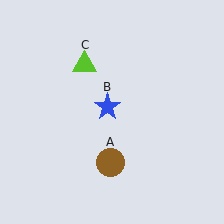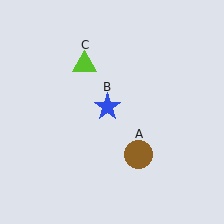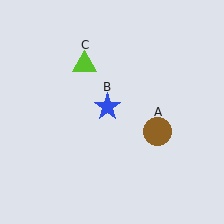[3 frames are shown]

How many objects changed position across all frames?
1 object changed position: brown circle (object A).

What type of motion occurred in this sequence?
The brown circle (object A) rotated counterclockwise around the center of the scene.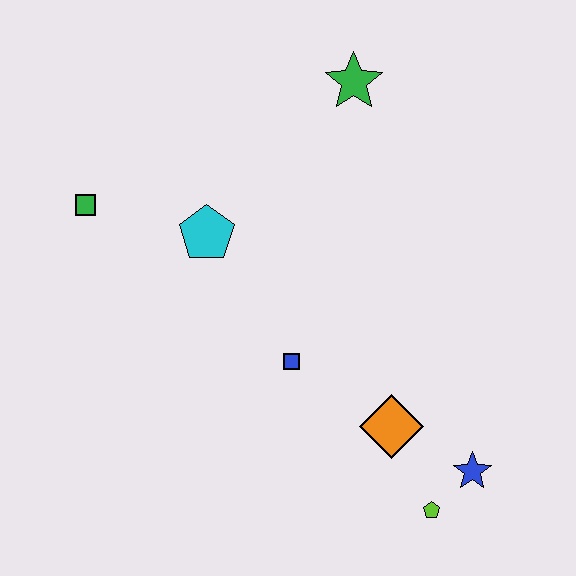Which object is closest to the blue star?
The lime pentagon is closest to the blue star.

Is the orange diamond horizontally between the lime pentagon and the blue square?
Yes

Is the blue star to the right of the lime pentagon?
Yes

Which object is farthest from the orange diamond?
The green square is farthest from the orange diamond.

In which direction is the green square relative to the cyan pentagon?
The green square is to the left of the cyan pentagon.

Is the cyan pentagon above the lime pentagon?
Yes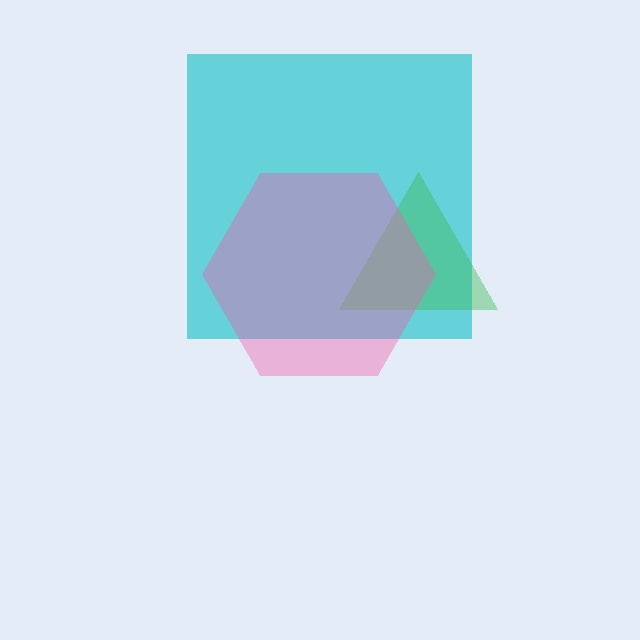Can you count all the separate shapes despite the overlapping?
Yes, there are 3 separate shapes.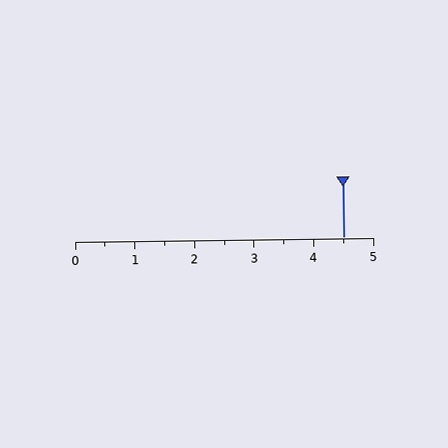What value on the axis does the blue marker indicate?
The marker indicates approximately 4.5.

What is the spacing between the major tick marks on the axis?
The major ticks are spaced 1 apart.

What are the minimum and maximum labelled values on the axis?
The axis runs from 0 to 5.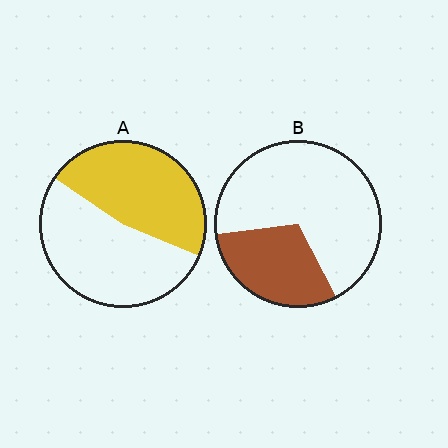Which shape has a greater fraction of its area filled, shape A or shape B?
Shape A.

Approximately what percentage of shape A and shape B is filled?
A is approximately 45% and B is approximately 30%.